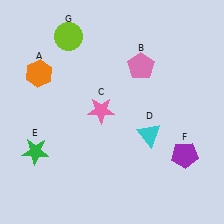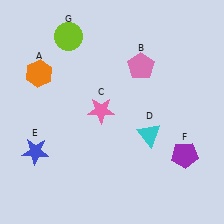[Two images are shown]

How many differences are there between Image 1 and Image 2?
There is 1 difference between the two images.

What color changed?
The star (E) changed from green in Image 1 to blue in Image 2.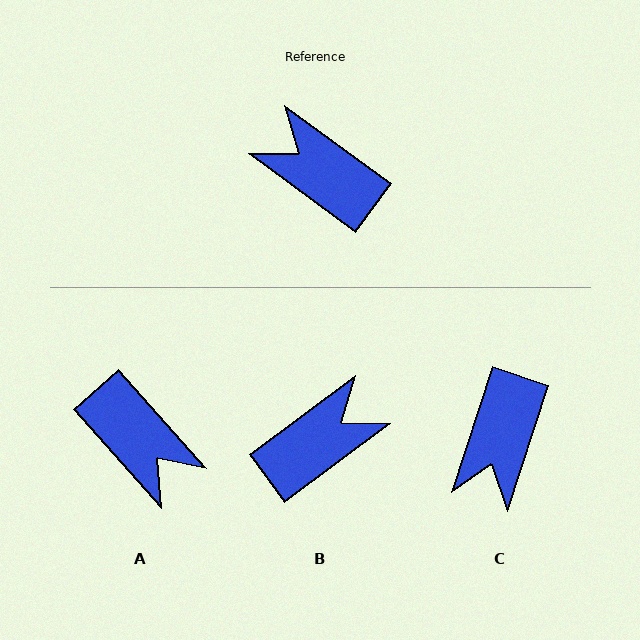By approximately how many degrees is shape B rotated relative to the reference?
Approximately 107 degrees clockwise.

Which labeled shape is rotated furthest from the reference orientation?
A, about 168 degrees away.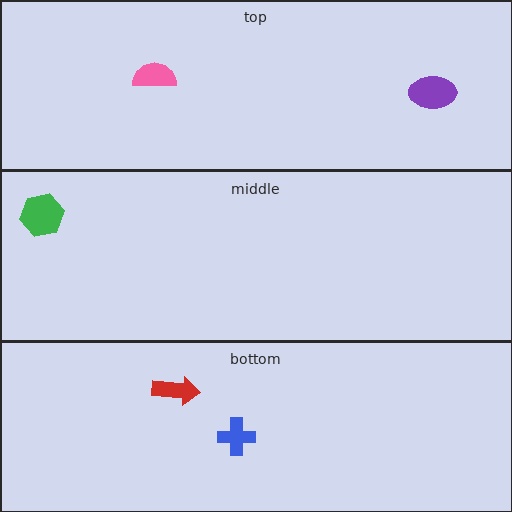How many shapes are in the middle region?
1.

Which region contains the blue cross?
The bottom region.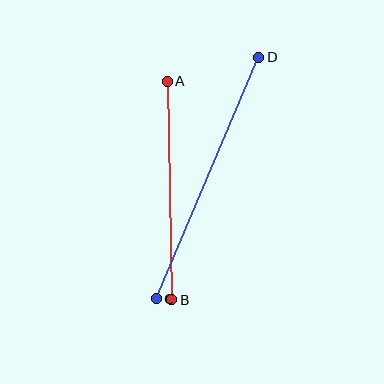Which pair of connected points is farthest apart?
Points C and D are farthest apart.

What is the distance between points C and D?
The distance is approximately 262 pixels.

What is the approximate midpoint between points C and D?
The midpoint is at approximately (207, 178) pixels.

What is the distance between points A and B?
The distance is approximately 219 pixels.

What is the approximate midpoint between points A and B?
The midpoint is at approximately (169, 191) pixels.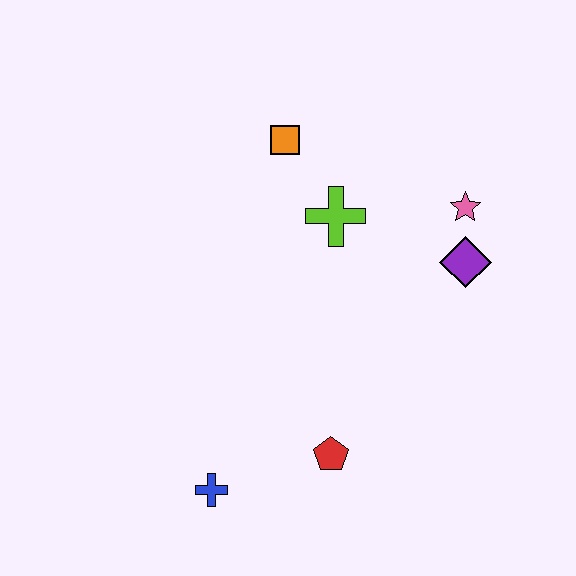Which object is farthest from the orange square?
The blue cross is farthest from the orange square.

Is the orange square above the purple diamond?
Yes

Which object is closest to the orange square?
The lime cross is closest to the orange square.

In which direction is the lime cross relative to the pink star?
The lime cross is to the left of the pink star.